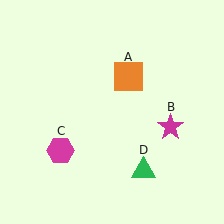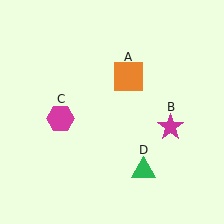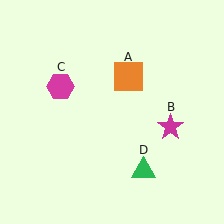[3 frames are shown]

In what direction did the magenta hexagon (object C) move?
The magenta hexagon (object C) moved up.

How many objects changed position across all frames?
1 object changed position: magenta hexagon (object C).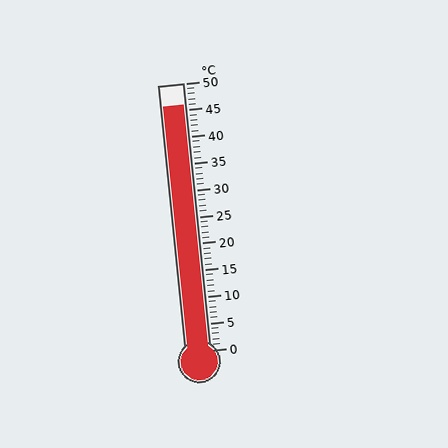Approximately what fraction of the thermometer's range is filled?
The thermometer is filled to approximately 90% of its range.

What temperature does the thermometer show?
The thermometer shows approximately 46°C.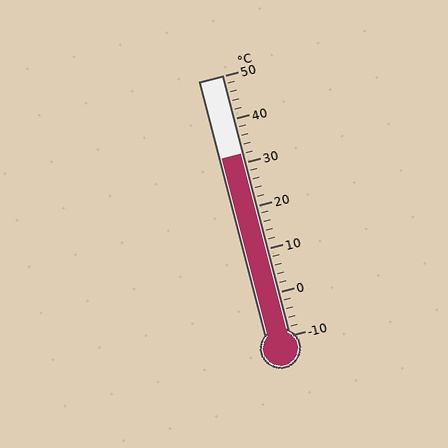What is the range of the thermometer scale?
The thermometer scale ranges from -10°C to 50°C.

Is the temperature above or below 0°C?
The temperature is above 0°C.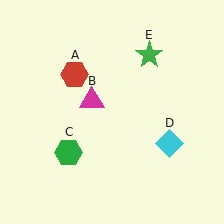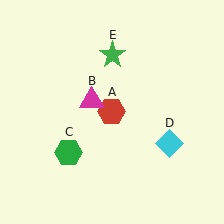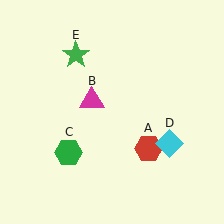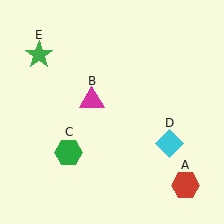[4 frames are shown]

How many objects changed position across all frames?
2 objects changed position: red hexagon (object A), green star (object E).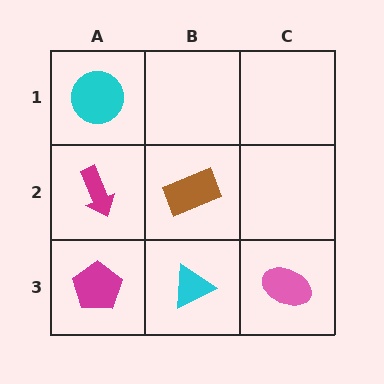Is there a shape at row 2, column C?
No, that cell is empty.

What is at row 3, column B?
A cyan triangle.